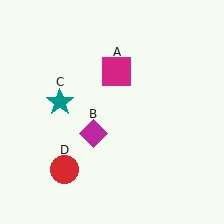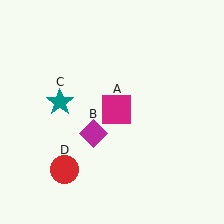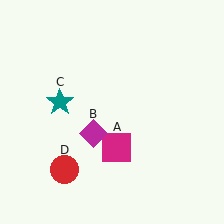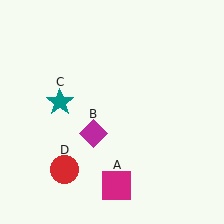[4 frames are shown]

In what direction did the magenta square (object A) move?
The magenta square (object A) moved down.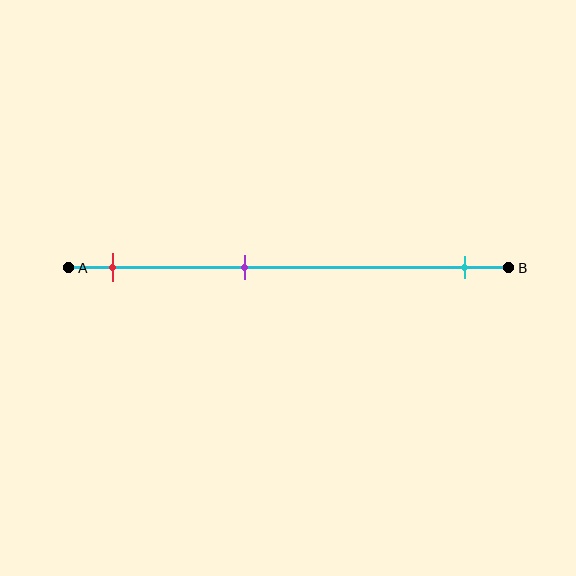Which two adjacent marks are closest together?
The red and purple marks are the closest adjacent pair.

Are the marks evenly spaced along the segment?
No, the marks are not evenly spaced.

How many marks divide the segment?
There are 3 marks dividing the segment.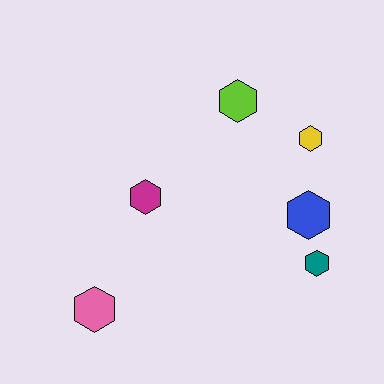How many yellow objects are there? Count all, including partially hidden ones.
There is 1 yellow object.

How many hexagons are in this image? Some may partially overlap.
There are 6 hexagons.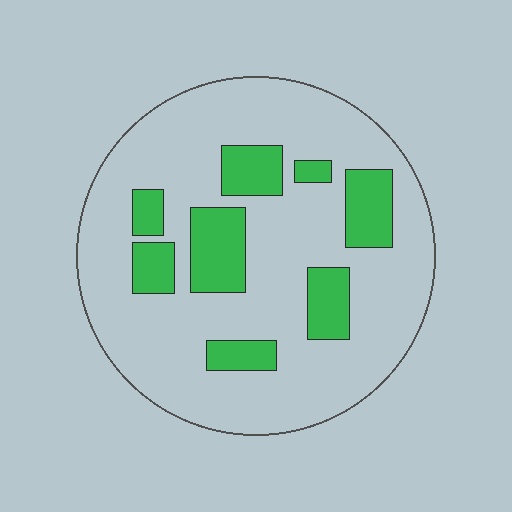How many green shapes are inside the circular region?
8.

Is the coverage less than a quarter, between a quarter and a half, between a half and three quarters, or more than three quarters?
Less than a quarter.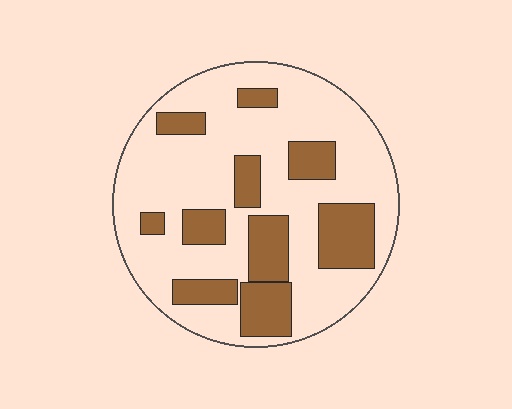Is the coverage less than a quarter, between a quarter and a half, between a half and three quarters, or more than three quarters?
Between a quarter and a half.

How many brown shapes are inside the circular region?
10.